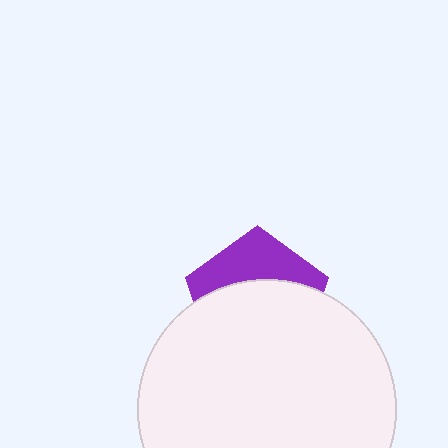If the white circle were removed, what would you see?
You would see the complete purple pentagon.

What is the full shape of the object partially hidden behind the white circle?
The partially hidden object is a purple pentagon.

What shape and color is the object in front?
The object in front is a white circle.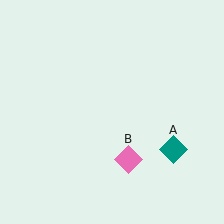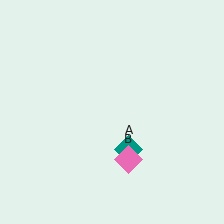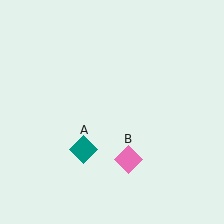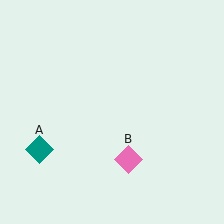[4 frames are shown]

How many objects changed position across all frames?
1 object changed position: teal diamond (object A).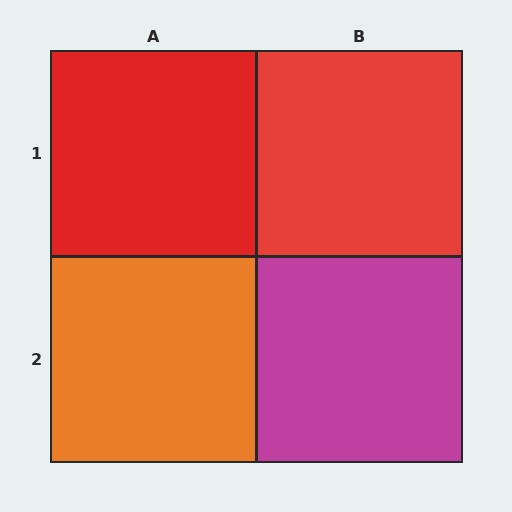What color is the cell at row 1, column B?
Red.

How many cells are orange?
1 cell is orange.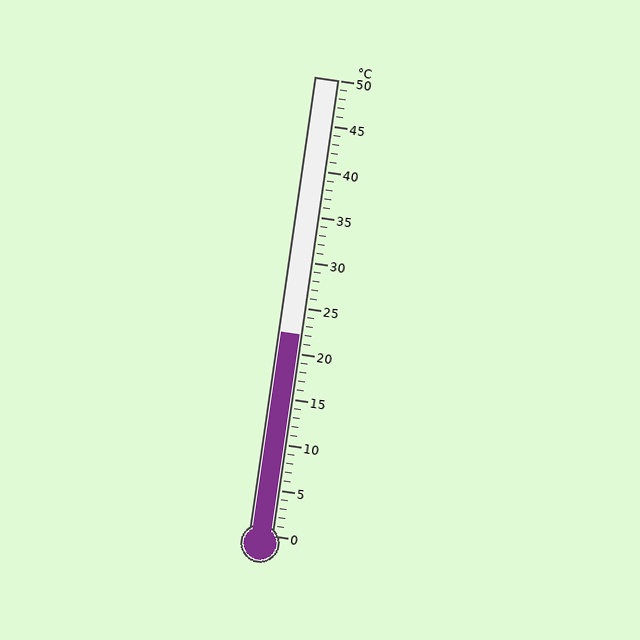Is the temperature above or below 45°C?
The temperature is below 45°C.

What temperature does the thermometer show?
The thermometer shows approximately 22°C.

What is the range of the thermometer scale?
The thermometer scale ranges from 0°C to 50°C.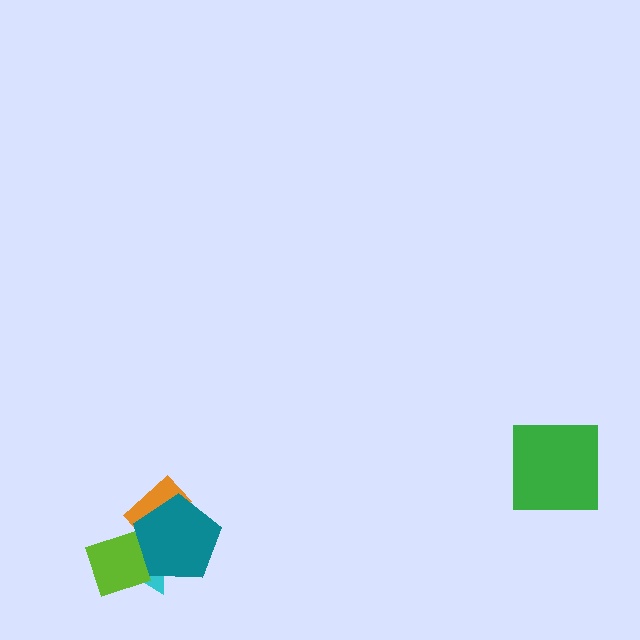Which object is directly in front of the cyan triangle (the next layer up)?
The teal pentagon is directly in front of the cyan triangle.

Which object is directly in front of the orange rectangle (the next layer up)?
The cyan triangle is directly in front of the orange rectangle.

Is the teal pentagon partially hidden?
Yes, it is partially covered by another shape.